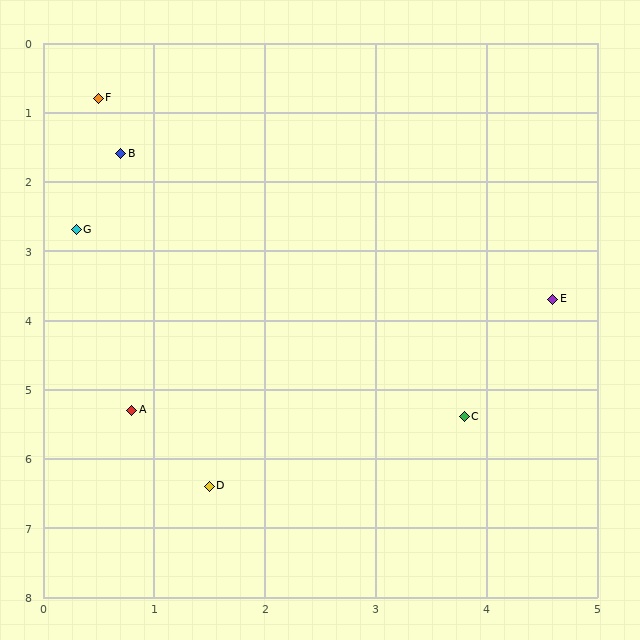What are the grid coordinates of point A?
Point A is at approximately (0.8, 5.3).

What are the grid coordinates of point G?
Point G is at approximately (0.3, 2.7).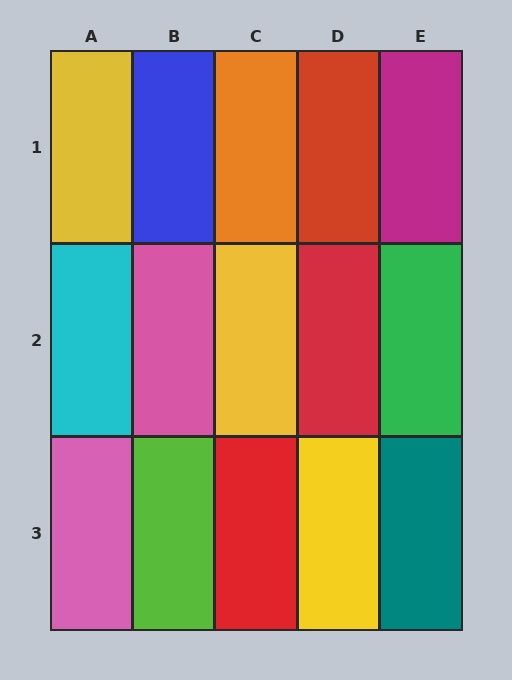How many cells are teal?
1 cell is teal.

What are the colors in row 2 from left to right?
Cyan, pink, yellow, red, green.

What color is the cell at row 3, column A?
Pink.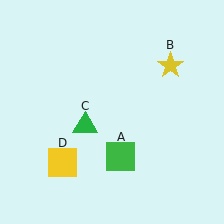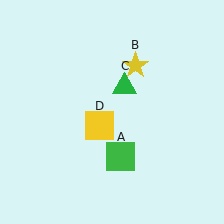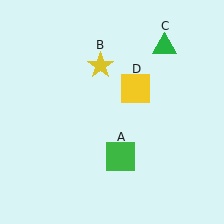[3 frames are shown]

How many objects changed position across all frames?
3 objects changed position: yellow star (object B), green triangle (object C), yellow square (object D).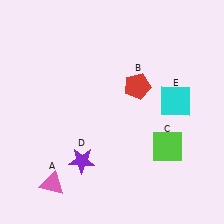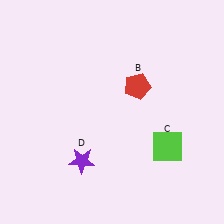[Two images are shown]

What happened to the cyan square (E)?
The cyan square (E) was removed in Image 2. It was in the top-right area of Image 1.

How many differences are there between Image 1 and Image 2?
There are 2 differences between the two images.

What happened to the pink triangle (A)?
The pink triangle (A) was removed in Image 2. It was in the bottom-left area of Image 1.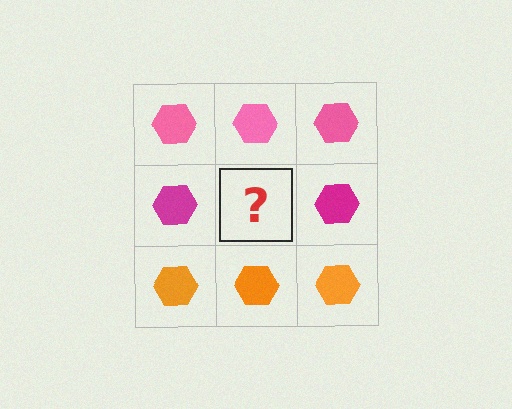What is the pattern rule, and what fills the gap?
The rule is that each row has a consistent color. The gap should be filled with a magenta hexagon.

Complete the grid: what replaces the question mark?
The question mark should be replaced with a magenta hexagon.